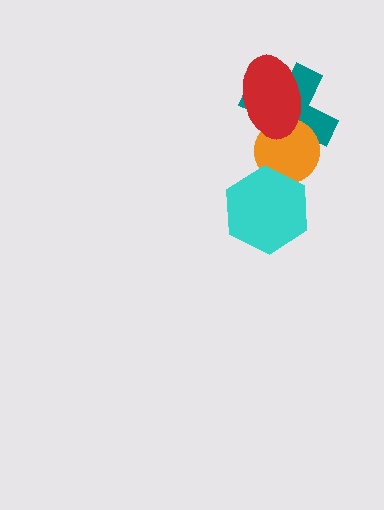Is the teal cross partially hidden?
Yes, it is partially covered by another shape.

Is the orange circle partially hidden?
Yes, it is partially covered by another shape.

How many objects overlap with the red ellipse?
2 objects overlap with the red ellipse.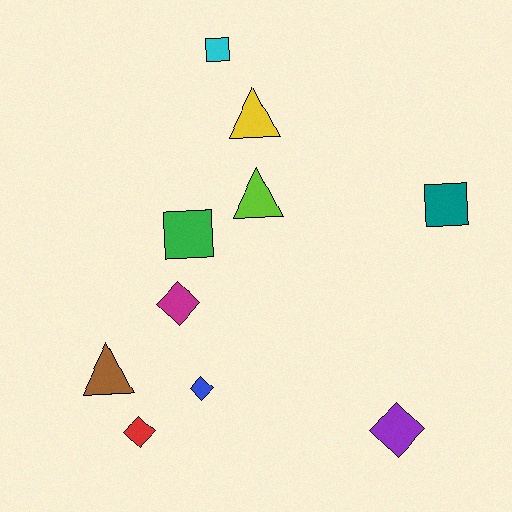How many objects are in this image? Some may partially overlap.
There are 10 objects.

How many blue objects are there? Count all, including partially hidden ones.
There is 1 blue object.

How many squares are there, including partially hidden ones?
There are 3 squares.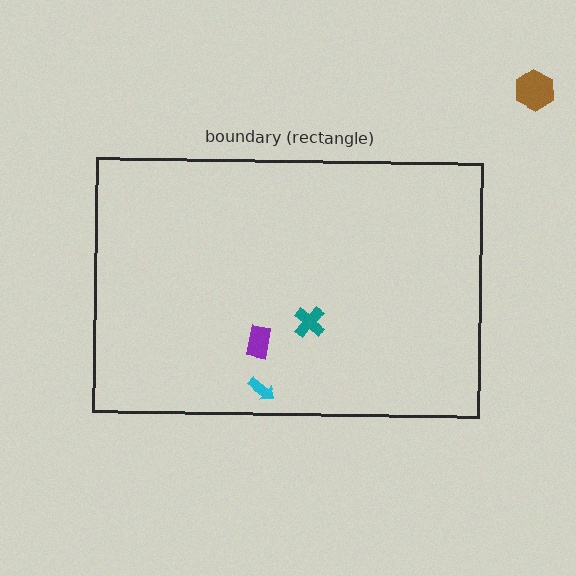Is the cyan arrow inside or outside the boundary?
Inside.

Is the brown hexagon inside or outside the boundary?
Outside.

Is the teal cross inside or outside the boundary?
Inside.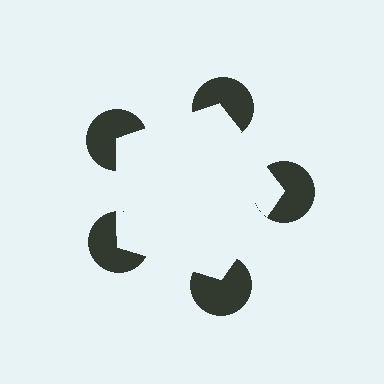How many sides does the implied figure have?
5 sides.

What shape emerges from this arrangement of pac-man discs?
An illusory pentagon — its edges are inferred from the aligned wedge cuts in the pac-man discs, not physically drawn.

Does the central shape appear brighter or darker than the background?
It typically appears slightly brighter than the background, even though no actual brightness change is drawn.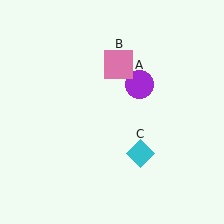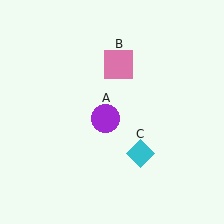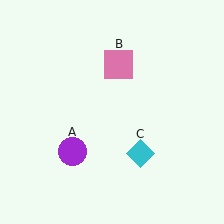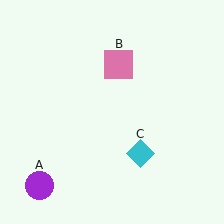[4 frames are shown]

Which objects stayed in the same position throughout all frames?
Pink square (object B) and cyan diamond (object C) remained stationary.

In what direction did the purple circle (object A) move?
The purple circle (object A) moved down and to the left.